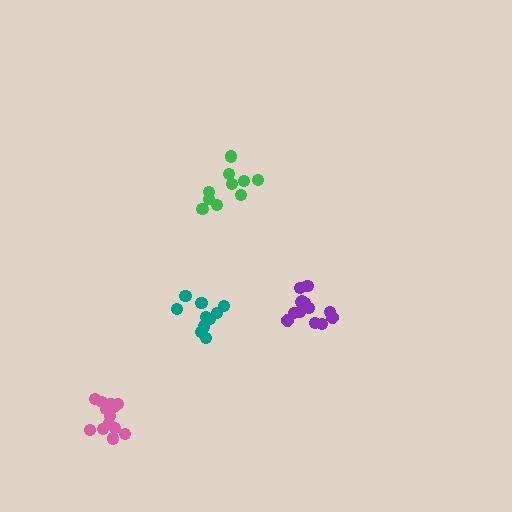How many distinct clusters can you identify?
There are 4 distinct clusters.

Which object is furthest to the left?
The pink cluster is leftmost.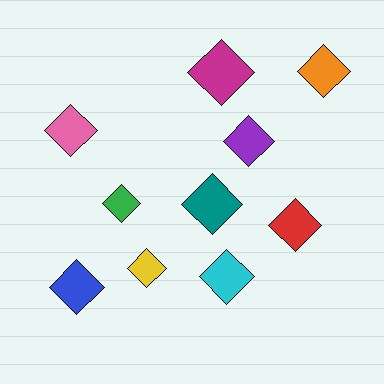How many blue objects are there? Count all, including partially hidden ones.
There is 1 blue object.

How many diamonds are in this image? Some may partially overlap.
There are 10 diamonds.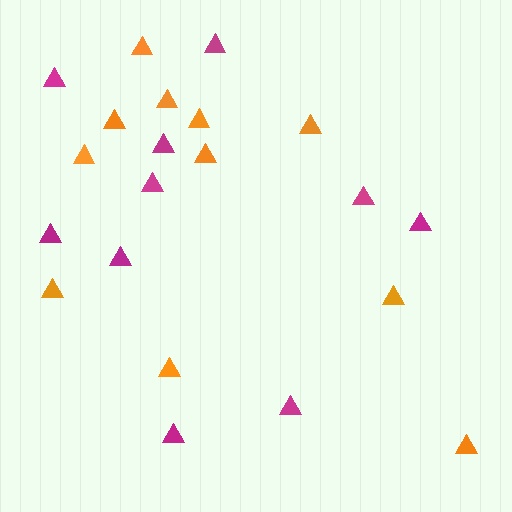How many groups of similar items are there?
There are 2 groups: one group of orange triangles (11) and one group of magenta triangles (10).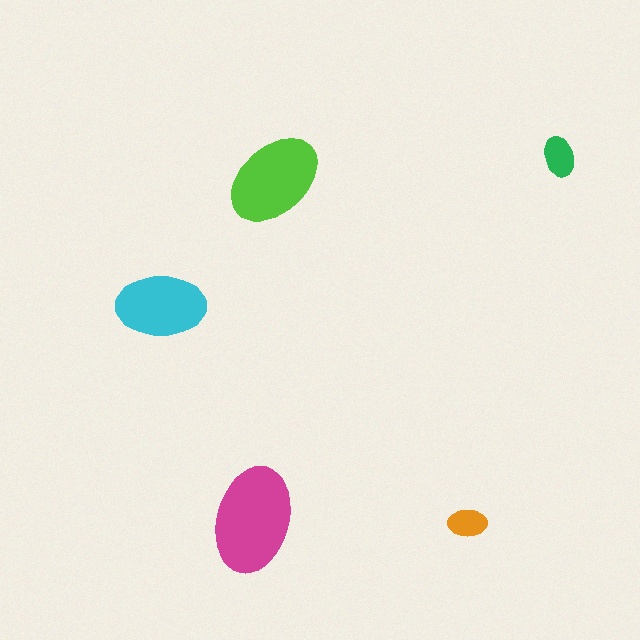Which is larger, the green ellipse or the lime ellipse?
The lime one.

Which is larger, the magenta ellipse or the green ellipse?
The magenta one.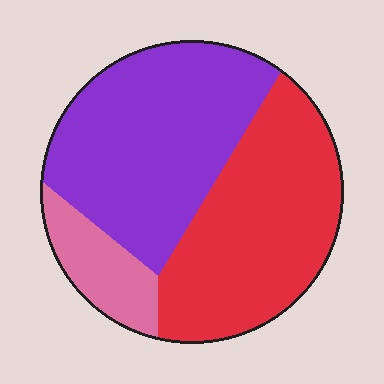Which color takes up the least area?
Pink, at roughly 10%.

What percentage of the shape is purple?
Purple covers about 45% of the shape.